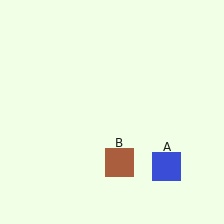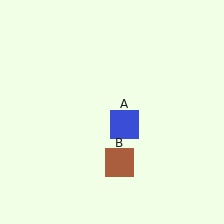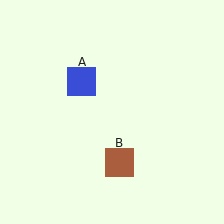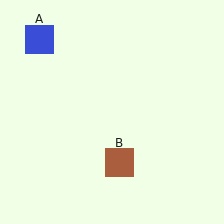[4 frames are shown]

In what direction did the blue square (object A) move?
The blue square (object A) moved up and to the left.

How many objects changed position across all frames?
1 object changed position: blue square (object A).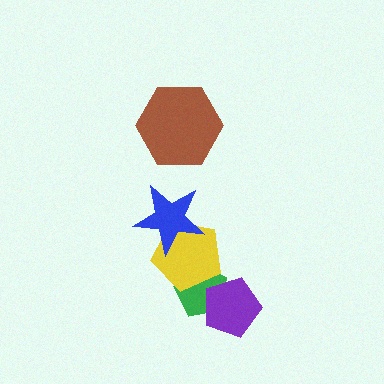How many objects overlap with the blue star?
1 object overlaps with the blue star.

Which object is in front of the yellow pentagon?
The blue star is in front of the yellow pentagon.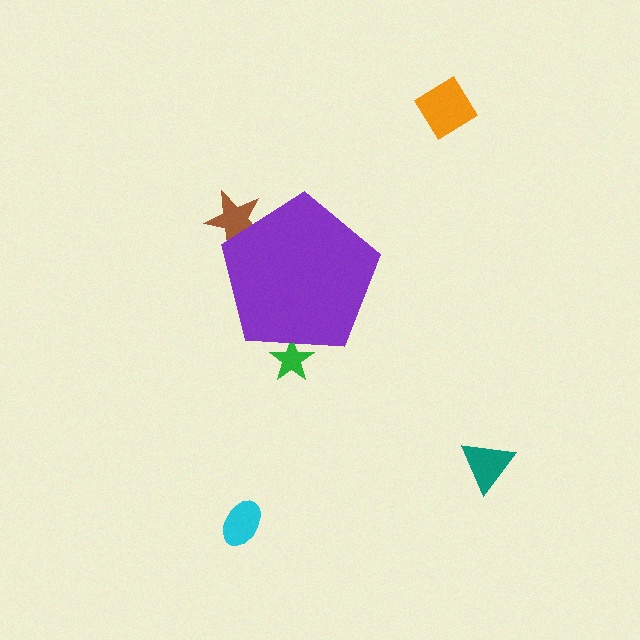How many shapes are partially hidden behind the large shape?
2 shapes are partially hidden.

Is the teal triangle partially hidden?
No, the teal triangle is fully visible.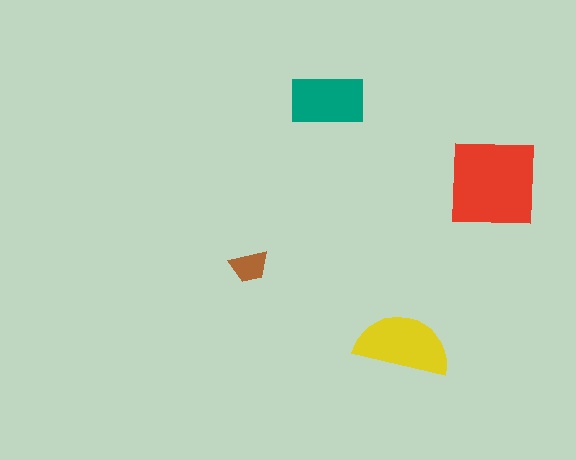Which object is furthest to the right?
The red square is rightmost.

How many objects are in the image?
There are 4 objects in the image.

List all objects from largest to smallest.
The red square, the yellow semicircle, the teal rectangle, the brown trapezoid.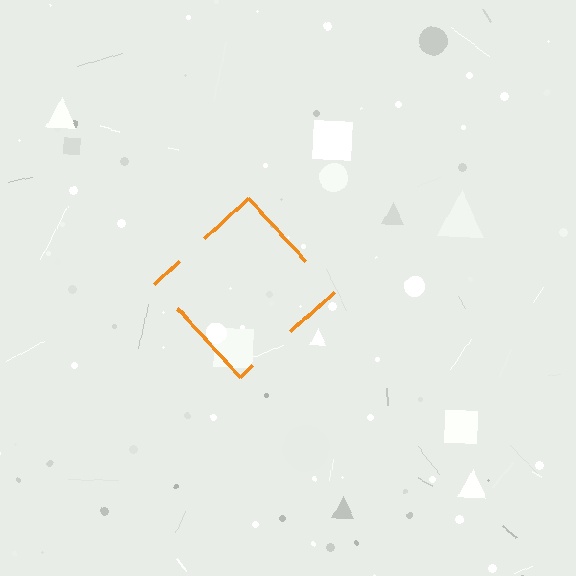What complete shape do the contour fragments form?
The contour fragments form a diamond.